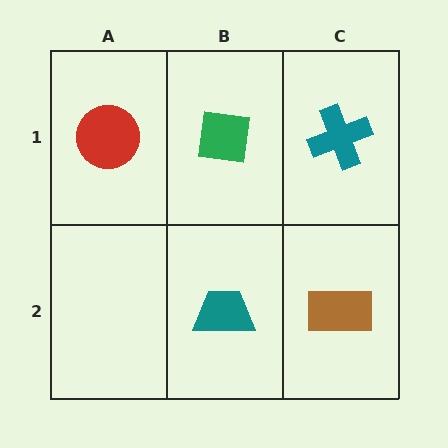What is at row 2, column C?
A brown rectangle.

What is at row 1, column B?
A green square.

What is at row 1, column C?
A teal cross.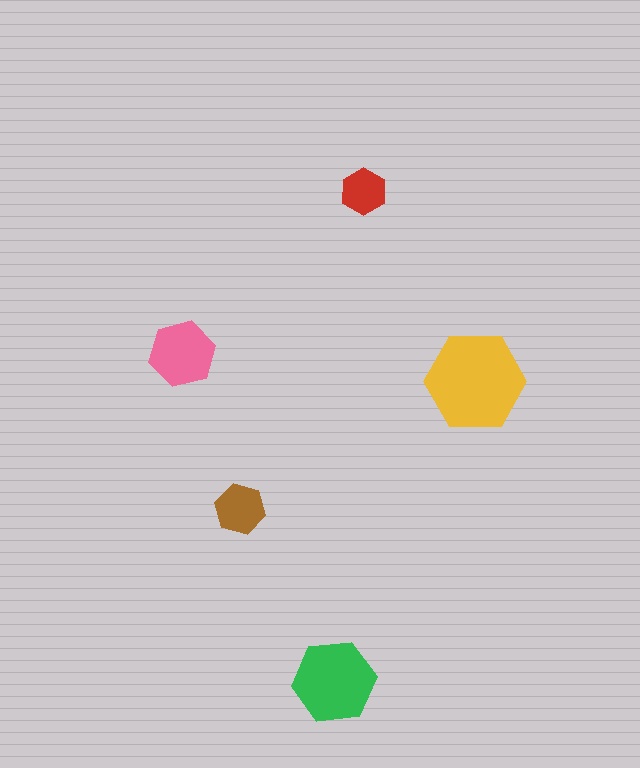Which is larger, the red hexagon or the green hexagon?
The green one.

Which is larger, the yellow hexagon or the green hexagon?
The yellow one.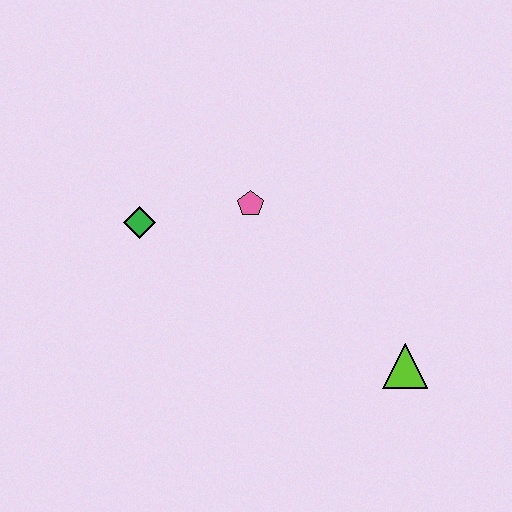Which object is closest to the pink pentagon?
The green diamond is closest to the pink pentagon.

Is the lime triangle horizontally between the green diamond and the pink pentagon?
No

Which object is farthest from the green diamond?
The lime triangle is farthest from the green diamond.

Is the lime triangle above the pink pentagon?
No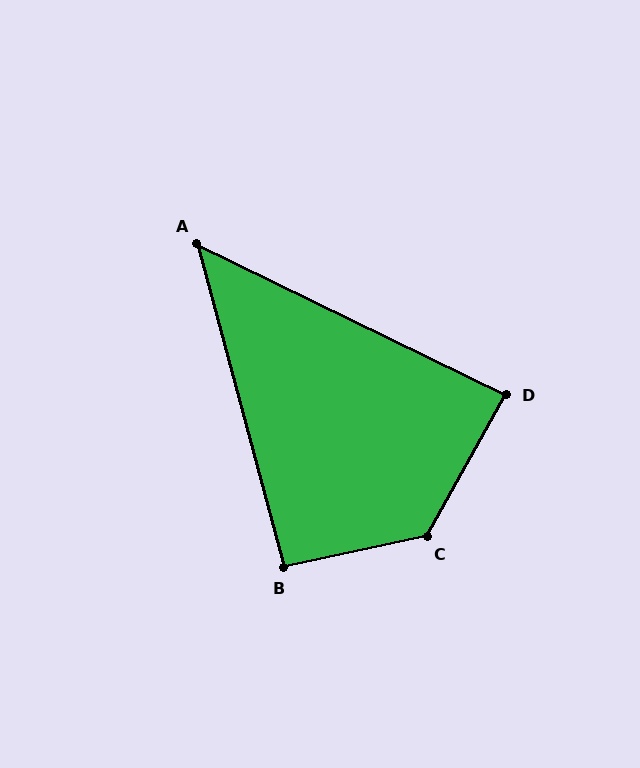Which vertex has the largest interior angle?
C, at approximately 131 degrees.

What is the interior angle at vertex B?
Approximately 93 degrees (approximately right).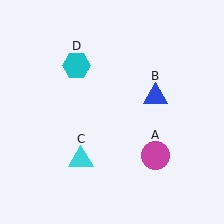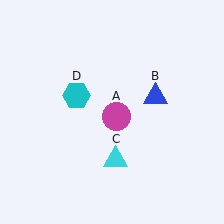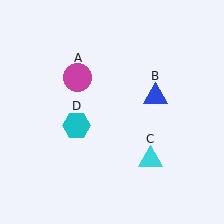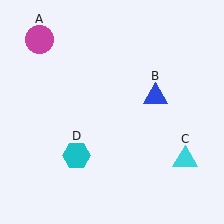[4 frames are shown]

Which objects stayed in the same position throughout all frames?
Blue triangle (object B) remained stationary.